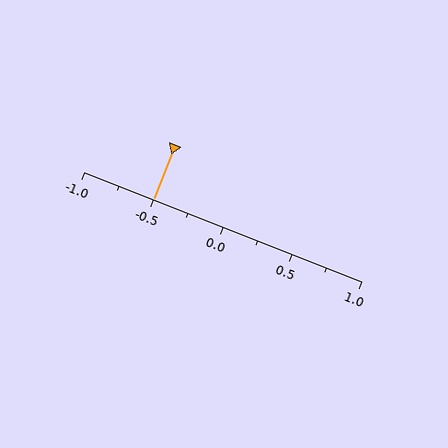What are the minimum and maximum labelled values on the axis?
The axis runs from -1.0 to 1.0.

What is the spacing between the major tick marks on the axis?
The major ticks are spaced 0.5 apart.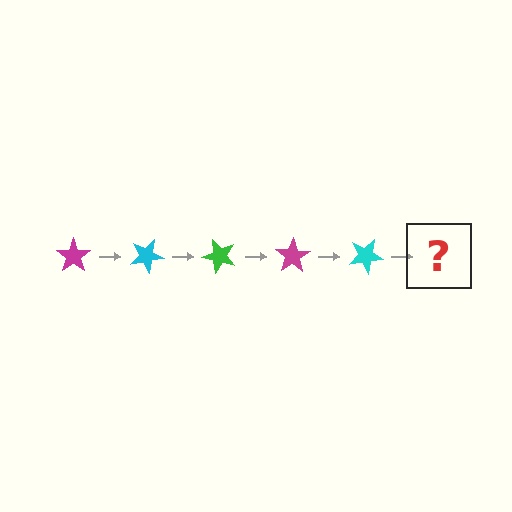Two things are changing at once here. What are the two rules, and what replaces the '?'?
The two rules are that it rotates 25 degrees each step and the color cycles through magenta, cyan, and green. The '?' should be a green star, rotated 125 degrees from the start.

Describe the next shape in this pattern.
It should be a green star, rotated 125 degrees from the start.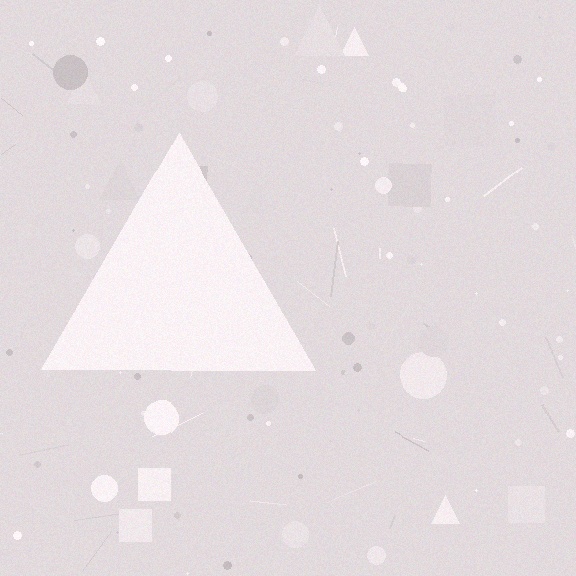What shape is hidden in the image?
A triangle is hidden in the image.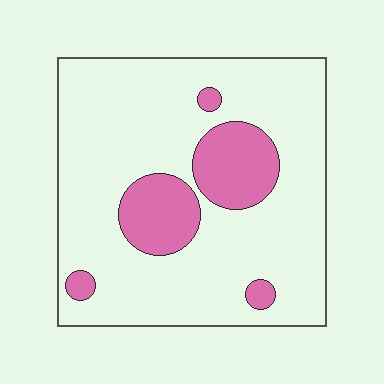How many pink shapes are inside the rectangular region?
5.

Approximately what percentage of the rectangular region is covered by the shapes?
Approximately 20%.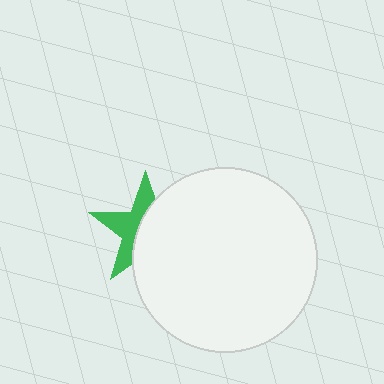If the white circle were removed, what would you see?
You would see the complete green star.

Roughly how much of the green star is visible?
A small part of it is visible (roughly 45%).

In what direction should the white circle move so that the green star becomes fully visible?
The white circle should move right. That is the shortest direction to clear the overlap and leave the green star fully visible.